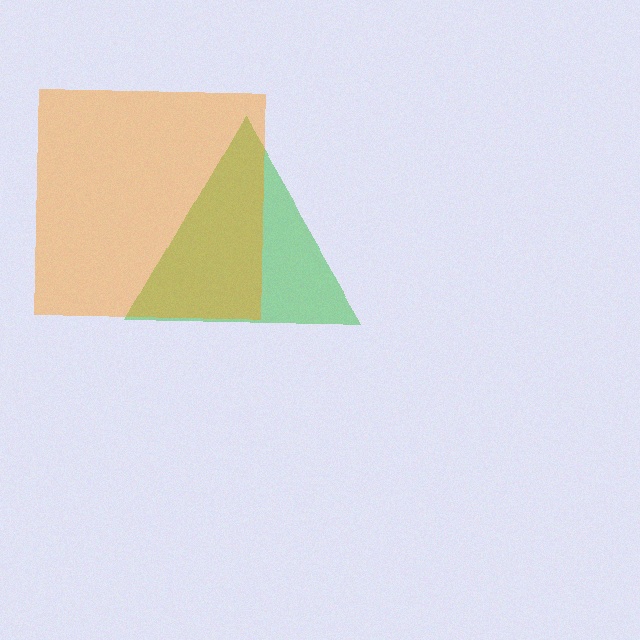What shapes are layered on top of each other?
The layered shapes are: a green triangle, an orange square.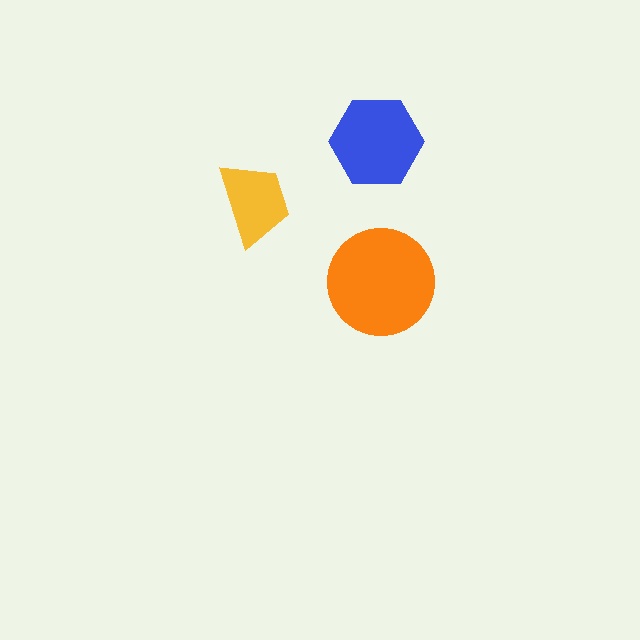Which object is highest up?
The blue hexagon is topmost.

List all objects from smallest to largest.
The yellow trapezoid, the blue hexagon, the orange circle.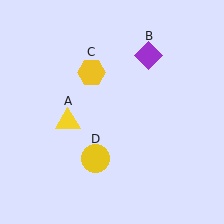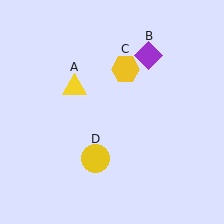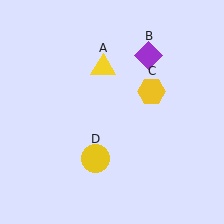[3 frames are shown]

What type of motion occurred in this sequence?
The yellow triangle (object A), yellow hexagon (object C) rotated clockwise around the center of the scene.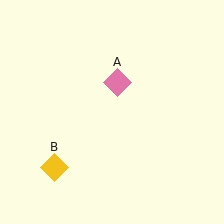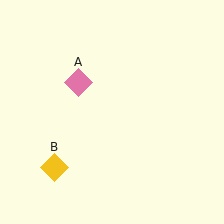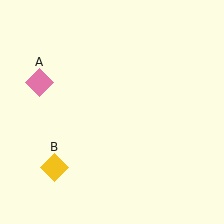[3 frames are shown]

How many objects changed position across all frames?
1 object changed position: pink diamond (object A).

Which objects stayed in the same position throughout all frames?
Yellow diamond (object B) remained stationary.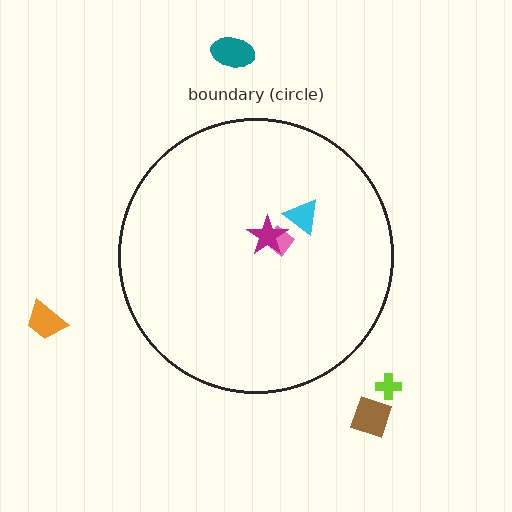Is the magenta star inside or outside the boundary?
Inside.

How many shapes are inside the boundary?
3 inside, 4 outside.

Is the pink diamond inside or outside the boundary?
Inside.